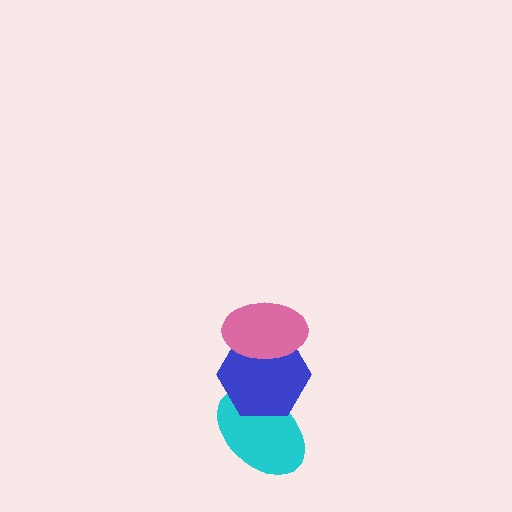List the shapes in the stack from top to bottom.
From top to bottom: the pink ellipse, the blue hexagon, the cyan ellipse.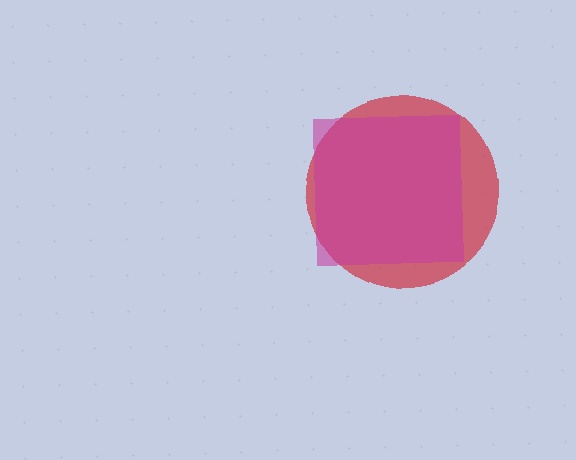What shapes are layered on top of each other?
The layered shapes are: a red circle, a magenta square.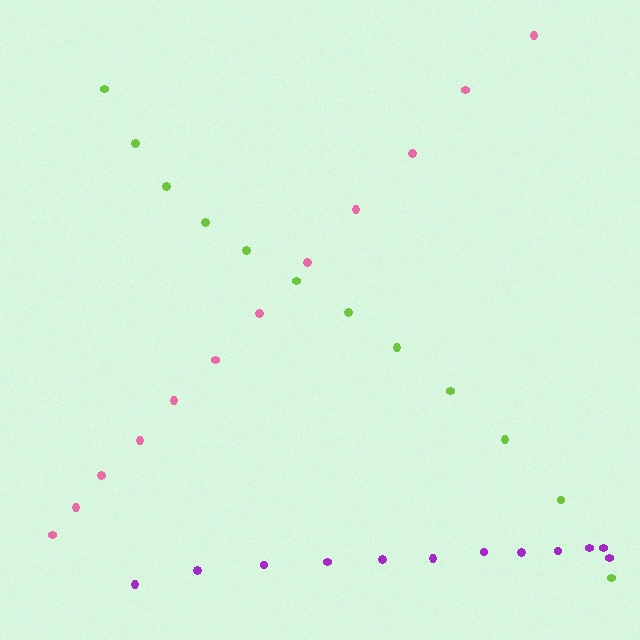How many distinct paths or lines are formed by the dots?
There are 3 distinct paths.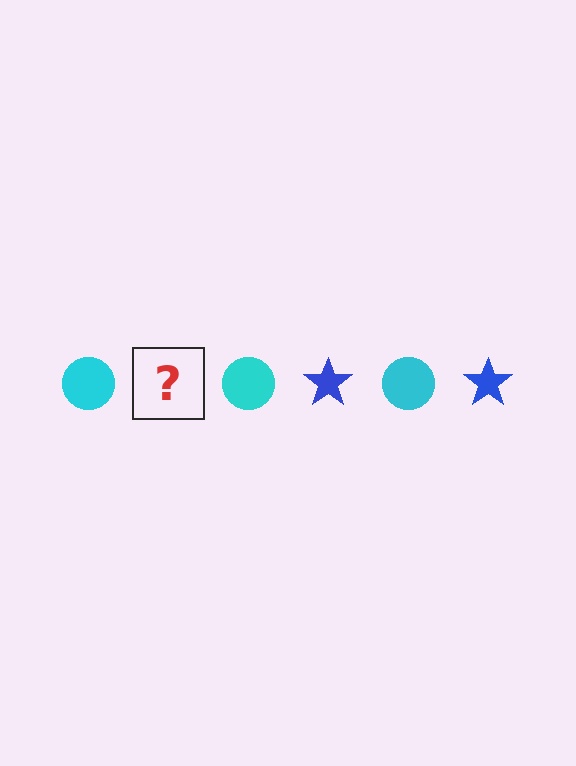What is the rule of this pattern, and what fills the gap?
The rule is that the pattern alternates between cyan circle and blue star. The gap should be filled with a blue star.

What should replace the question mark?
The question mark should be replaced with a blue star.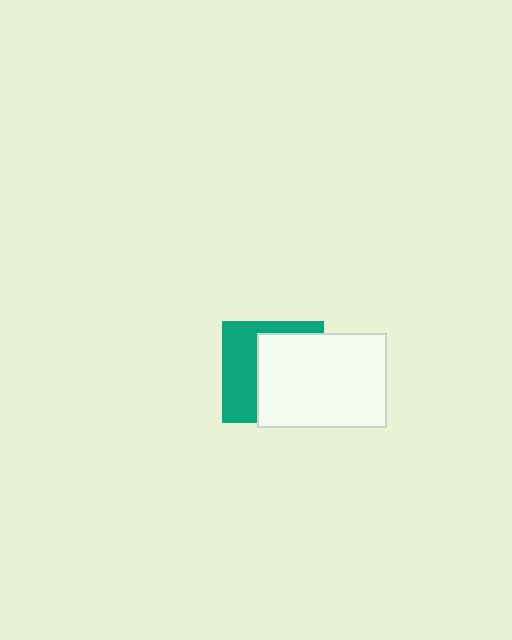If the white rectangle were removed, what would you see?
You would see the complete teal square.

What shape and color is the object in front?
The object in front is a white rectangle.